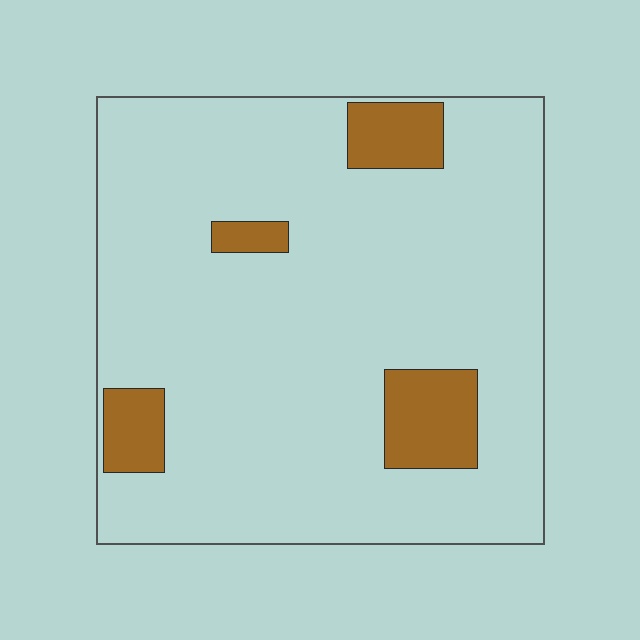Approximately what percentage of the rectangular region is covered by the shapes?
Approximately 10%.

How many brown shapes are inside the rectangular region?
4.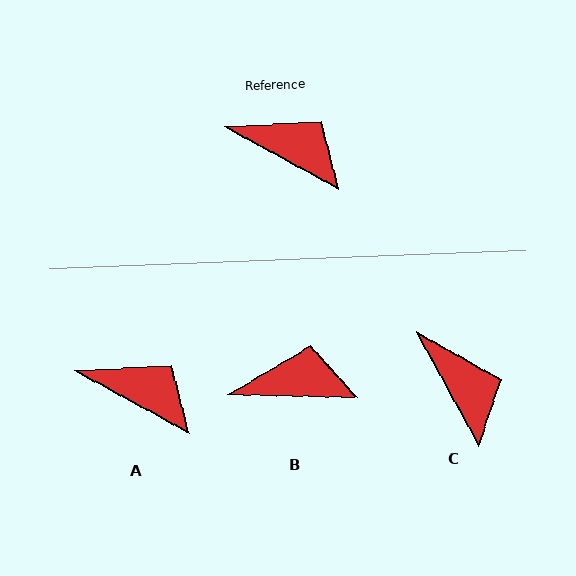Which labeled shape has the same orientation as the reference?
A.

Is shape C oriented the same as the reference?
No, it is off by about 33 degrees.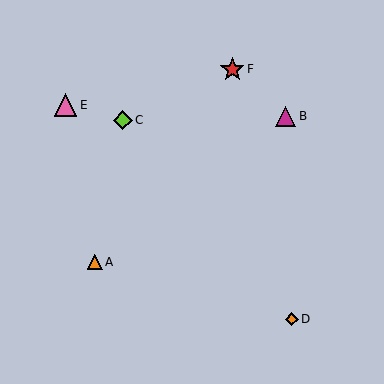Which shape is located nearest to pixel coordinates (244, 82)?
The red star (labeled F) at (232, 69) is nearest to that location.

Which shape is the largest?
The red star (labeled F) is the largest.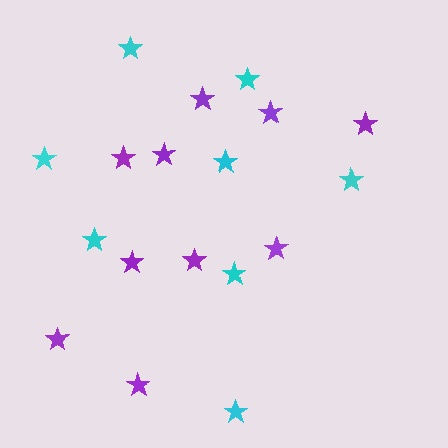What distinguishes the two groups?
There are 2 groups: one group of purple stars (10) and one group of cyan stars (8).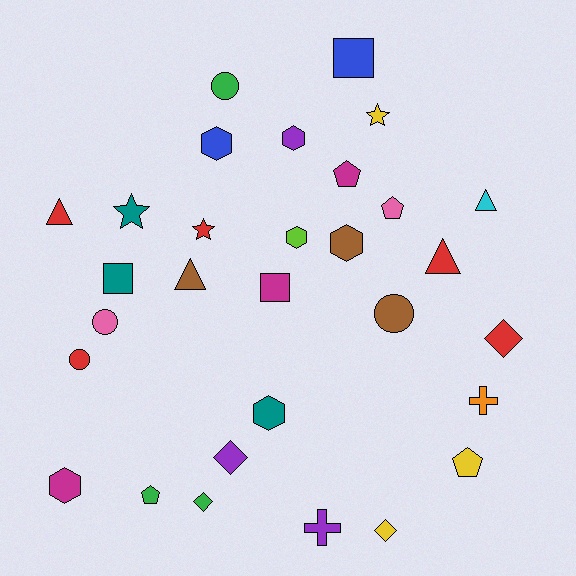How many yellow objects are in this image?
There are 3 yellow objects.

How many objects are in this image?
There are 30 objects.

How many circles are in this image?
There are 4 circles.